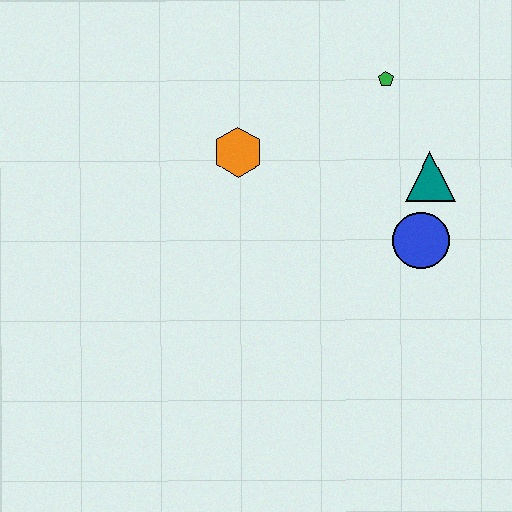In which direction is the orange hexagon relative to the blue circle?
The orange hexagon is to the left of the blue circle.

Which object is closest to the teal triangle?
The blue circle is closest to the teal triangle.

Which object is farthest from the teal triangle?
The orange hexagon is farthest from the teal triangle.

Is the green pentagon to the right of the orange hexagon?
Yes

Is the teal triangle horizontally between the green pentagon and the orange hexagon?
No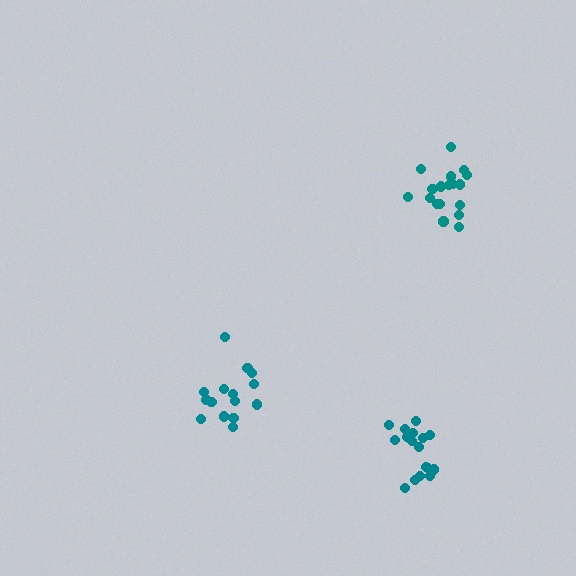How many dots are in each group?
Group 1: 17 dots, Group 2: 19 dots, Group 3: 15 dots (51 total).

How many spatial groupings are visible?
There are 3 spatial groupings.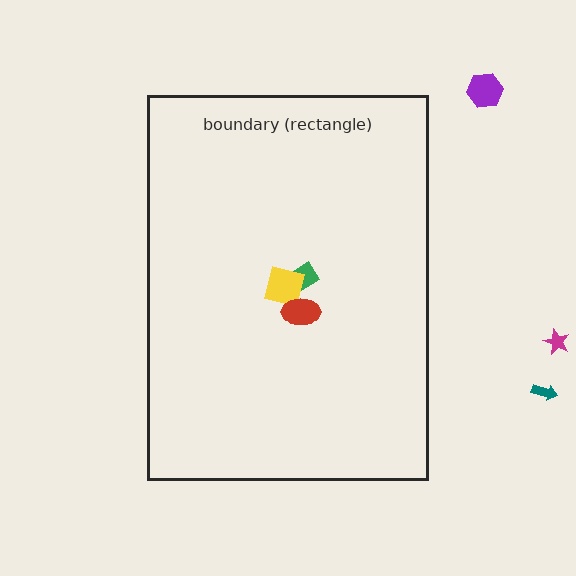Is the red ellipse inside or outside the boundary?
Inside.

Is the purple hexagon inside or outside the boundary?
Outside.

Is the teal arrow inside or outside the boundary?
Outside.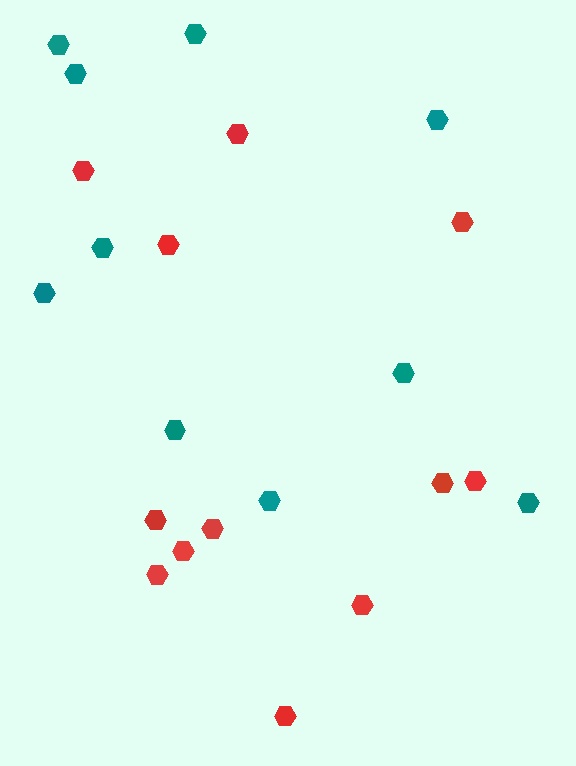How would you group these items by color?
There are 2 groups: one group of red hexagons (12) and one group of teal hexagons (10).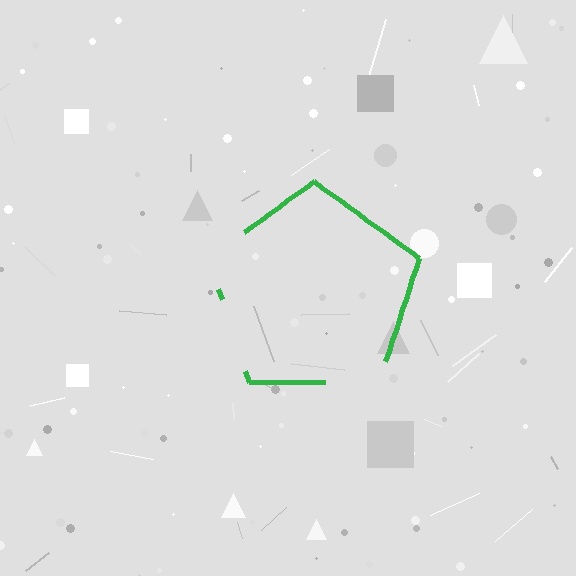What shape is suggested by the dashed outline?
The dashed outline suggests a pentagon.